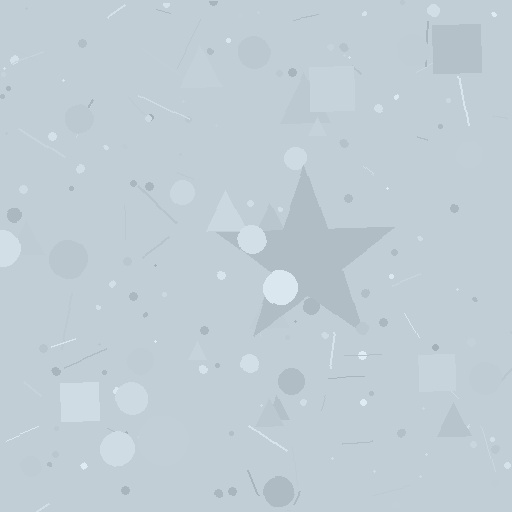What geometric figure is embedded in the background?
A star is embedded in the background.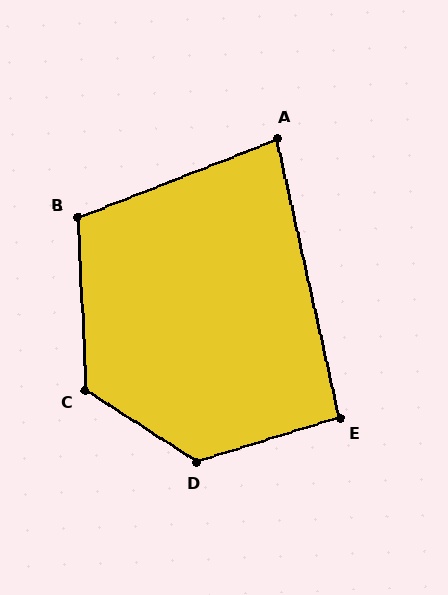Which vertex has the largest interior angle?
D, at approximately 130 degrees.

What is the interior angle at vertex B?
Approximately 109 degrees (obtuse).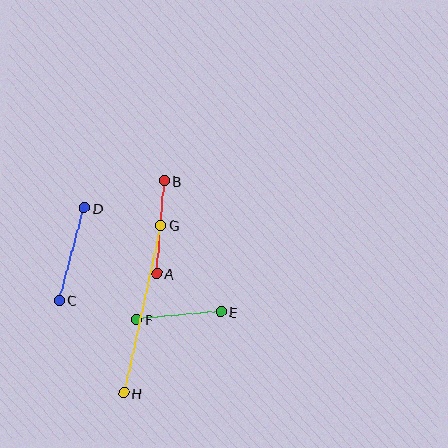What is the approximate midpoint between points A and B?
The midpoint is at approximately (160, 227) pixels.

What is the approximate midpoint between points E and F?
The midpoint is at approximately (179, 315) pixels.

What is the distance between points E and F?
The distance is approximately 84 pixels.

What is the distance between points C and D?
The distance is approximately 96 pixels.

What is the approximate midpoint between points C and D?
The midpoint is at approximately (72, 254) pixels.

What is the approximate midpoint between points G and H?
The midpoint is at approximately (142, 309) pixels.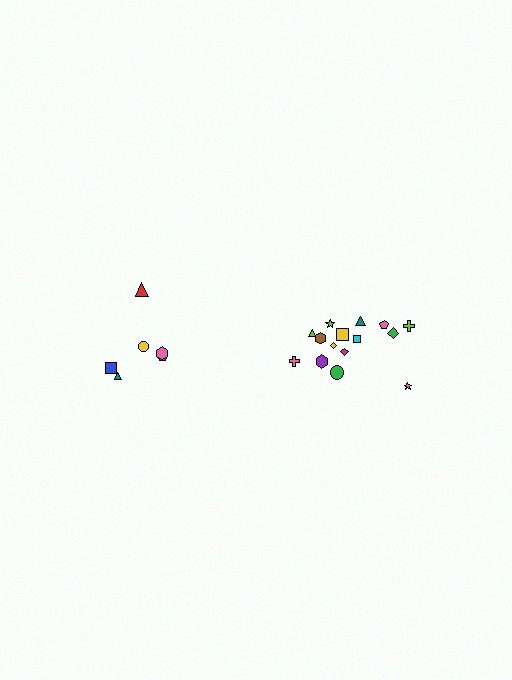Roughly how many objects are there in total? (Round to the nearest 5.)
Roughly 20 objects in total.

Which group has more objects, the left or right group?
The right group.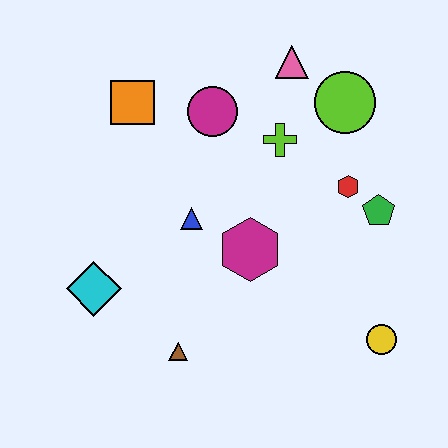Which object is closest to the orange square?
The magenta circle is closest to the orange square.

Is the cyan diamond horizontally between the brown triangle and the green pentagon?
No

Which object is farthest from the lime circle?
The cyan diamond is farthest from the lime circle.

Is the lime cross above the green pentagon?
Yes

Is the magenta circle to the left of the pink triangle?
Yes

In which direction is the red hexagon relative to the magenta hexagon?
The red hexagon is to the right of the magenta hexagon.